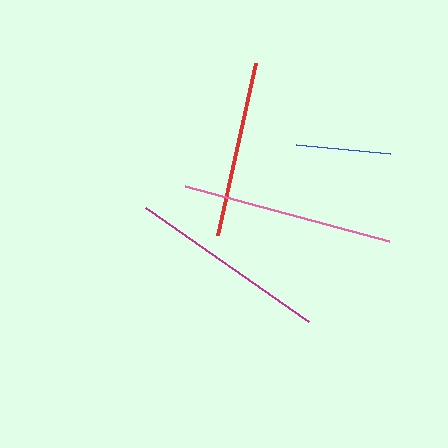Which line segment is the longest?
The pink line is the longest at approximately 211 pixels.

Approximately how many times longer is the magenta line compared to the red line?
The magenta line is approximately 1.1 times the length of the red line.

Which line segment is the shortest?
The blue line is the shortest at approximately 95 pixels.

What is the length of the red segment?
The red segment is approximately 176 pixels long.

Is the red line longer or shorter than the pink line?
The pink line is longer than the red line.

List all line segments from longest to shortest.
From longest to shortest: pink, magenta, red, blue.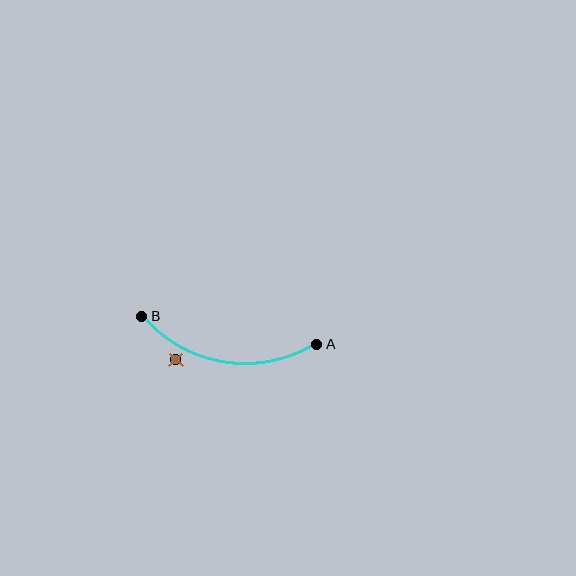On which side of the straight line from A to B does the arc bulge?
The arc bulges below the straight line connecting A and B.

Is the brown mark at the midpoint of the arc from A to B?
No — the brown mark does not lie on the arc at all. It sits slightly outside the curve.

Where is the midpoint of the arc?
The arc midpoint is the point on the curve farthest from the straight line joining A and B. It sits below that line.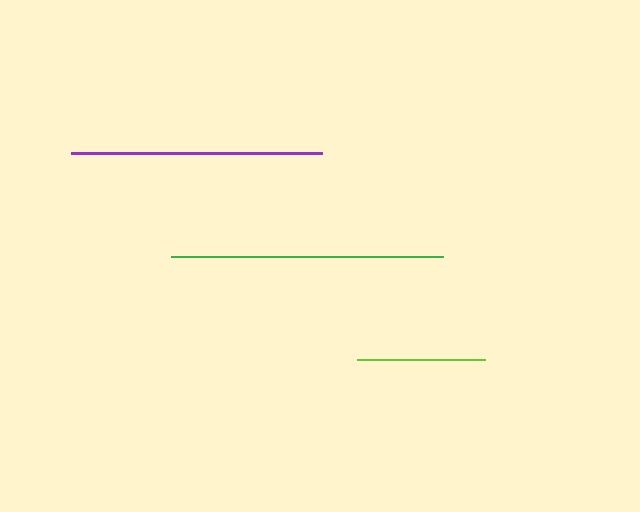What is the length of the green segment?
The green segment is approximately 272 pixels long.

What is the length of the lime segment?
The lime segment is approximately 128 pixels long.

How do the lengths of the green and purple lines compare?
The green and purple lines are approximately the same length.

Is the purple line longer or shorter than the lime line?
The purple line is longer than the lime line.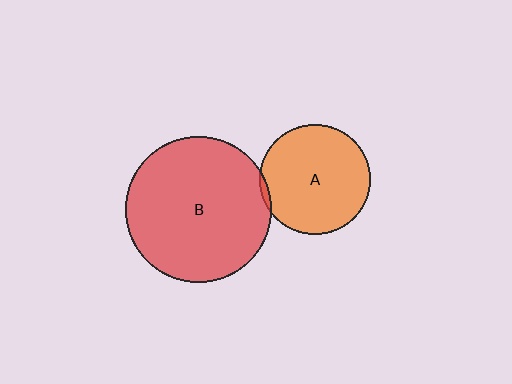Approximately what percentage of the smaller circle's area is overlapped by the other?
Approximately 5%.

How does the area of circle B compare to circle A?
Approximately 1.7 times.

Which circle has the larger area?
Circle B (red).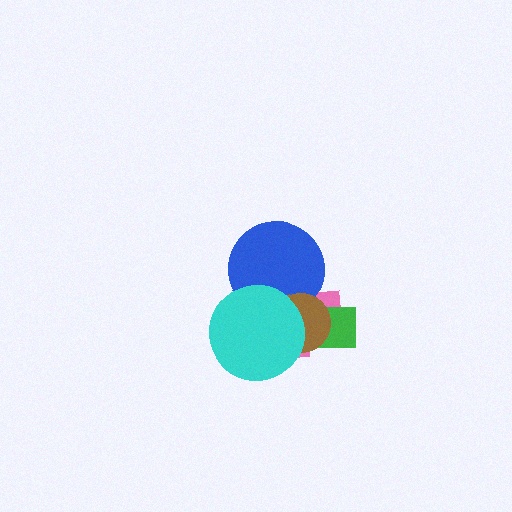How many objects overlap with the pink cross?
4 objects overlap with the pink cross.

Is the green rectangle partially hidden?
Yes, it is partially covered by another shape.